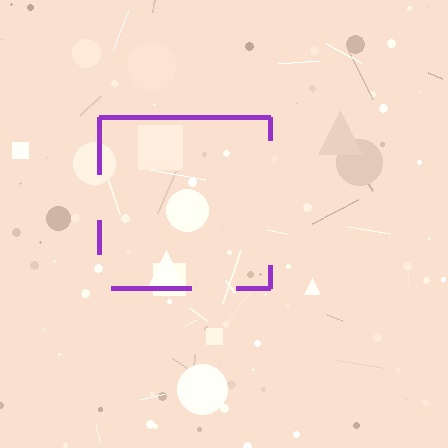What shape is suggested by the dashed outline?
The dashed outline suggests a square.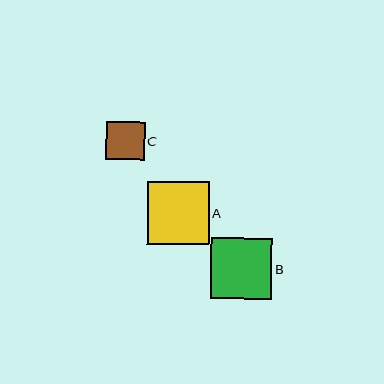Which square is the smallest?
Square C is the smallest with a size of approximately 38 pixels.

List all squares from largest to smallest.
From largest to smallest: A, B, C.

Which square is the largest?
Square A is the largest with a size of approximately 62 pixels.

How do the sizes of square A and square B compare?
Square A and square B are approximately the same size.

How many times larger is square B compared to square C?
Square B is approximately 1.6 times the size of square C.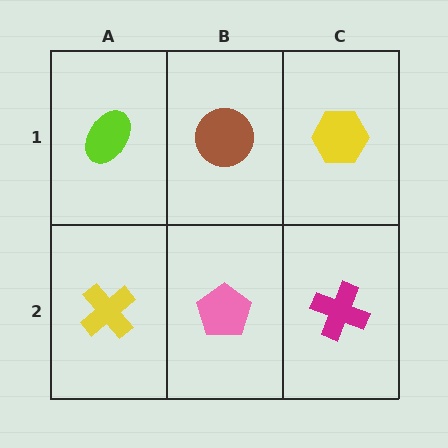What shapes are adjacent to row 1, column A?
A yellow cross (row 2, column A), a brown circle (row 1, column B).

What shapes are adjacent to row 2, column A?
A lime ellipse (row 1, column A), a pink pentagon (row 2, column B).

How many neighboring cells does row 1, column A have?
2.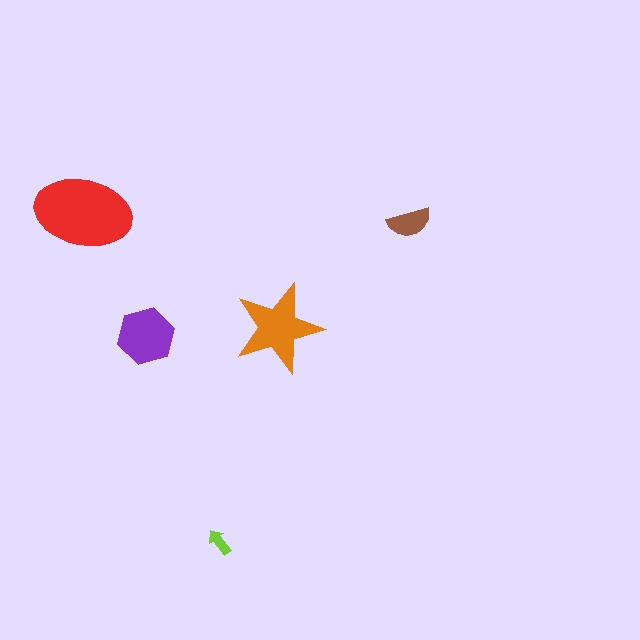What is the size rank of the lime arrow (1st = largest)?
5th.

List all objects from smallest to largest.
The lime arrow, the brown semicircle, the purple hexagon, the orange star, the red ellipse.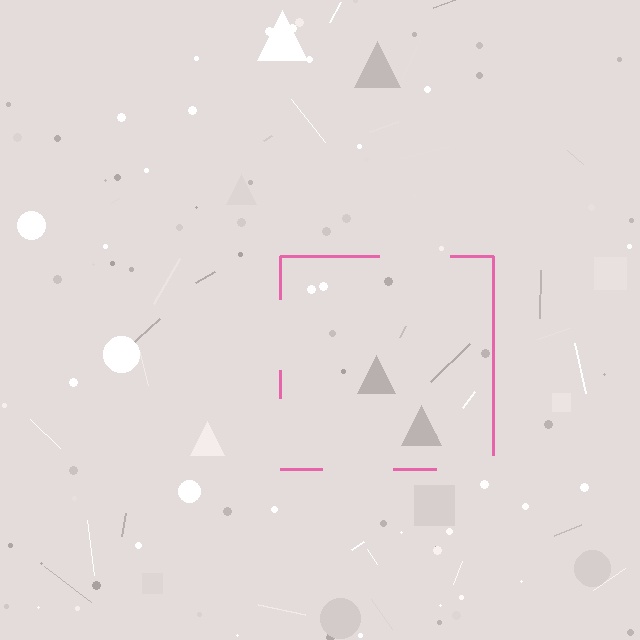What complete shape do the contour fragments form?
The contour fragments form a square.